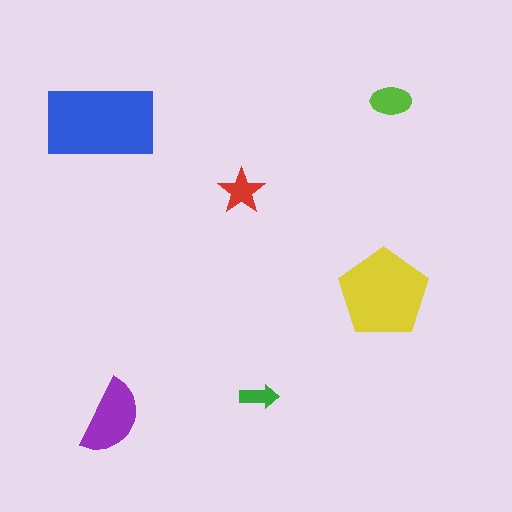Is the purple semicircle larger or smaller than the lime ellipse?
Larger.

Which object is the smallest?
The green arrow.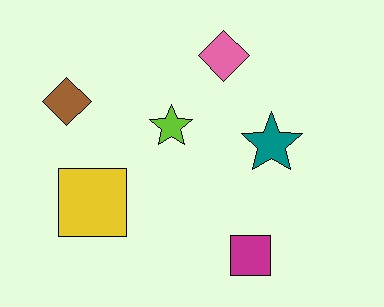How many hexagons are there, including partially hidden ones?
There are no hexagons.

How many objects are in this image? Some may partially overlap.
There are 6 objects.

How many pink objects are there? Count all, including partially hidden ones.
There is 1 pink object.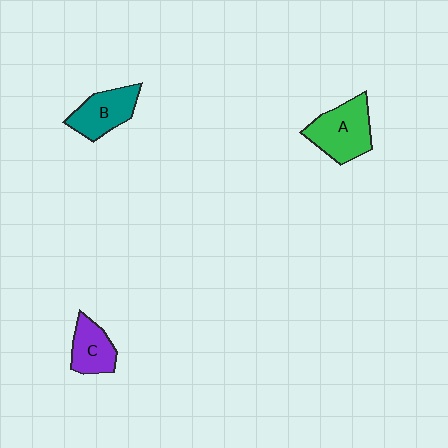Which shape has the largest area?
Shape A (green).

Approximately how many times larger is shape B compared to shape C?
Approximately 1.2 times.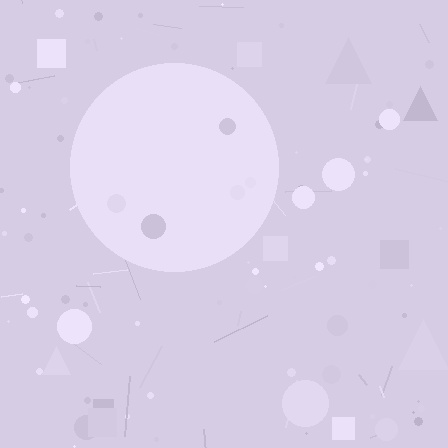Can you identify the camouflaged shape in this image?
The camouflaged shape is a circle.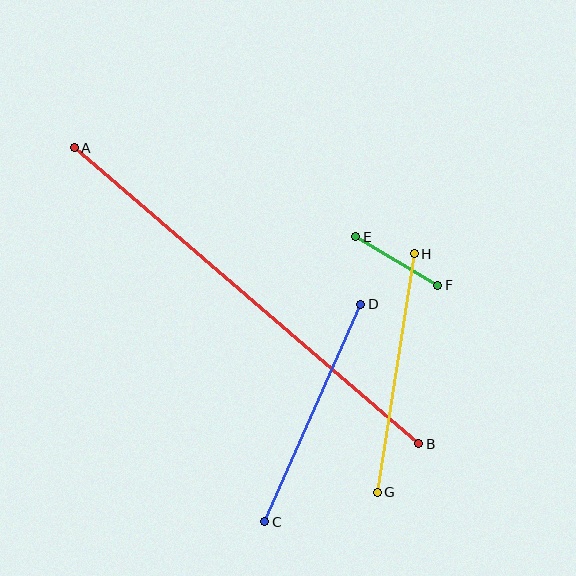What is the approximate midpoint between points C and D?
The midpoint is at approximately (313, 413) pixels.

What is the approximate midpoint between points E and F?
The midpoint is at approximately (397, 261) pixels.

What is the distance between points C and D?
The distance is approximately 238 pixels.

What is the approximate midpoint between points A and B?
The midpoint is at approximately (246, 296) pixels.